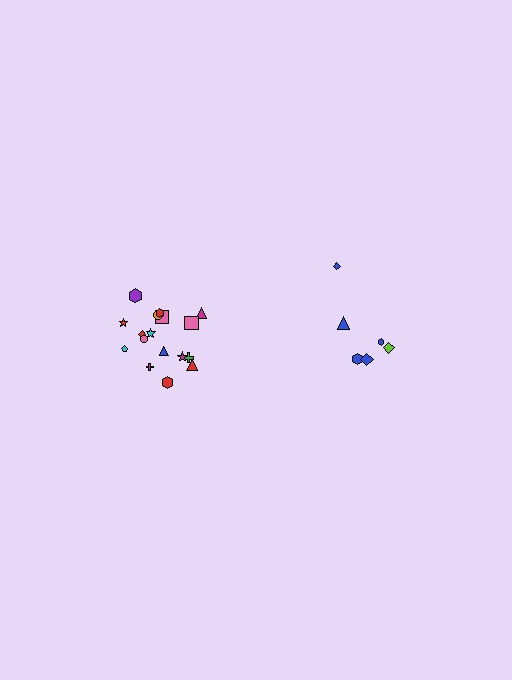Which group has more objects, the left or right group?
The left group.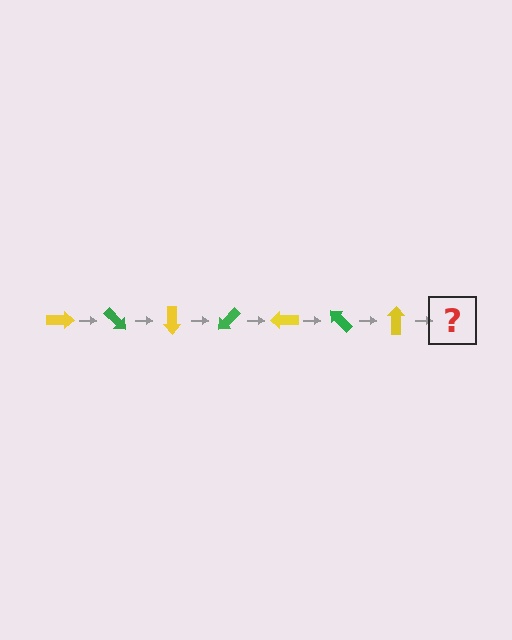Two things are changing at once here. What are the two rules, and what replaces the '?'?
The two rules are that it rotates 45 degrees each step and the color cycles through yellow and green. The '?' should be a green arrow, rotated 315 degrees from the start.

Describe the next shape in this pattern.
It should be a green arrow, rotated 315 degrees from the start.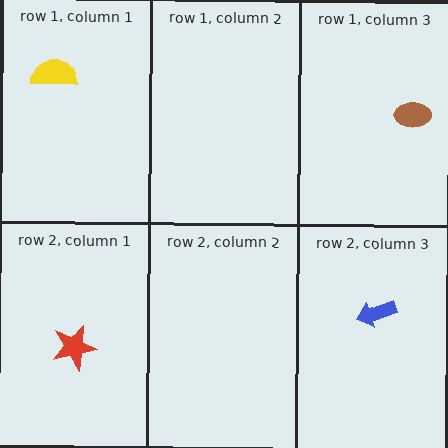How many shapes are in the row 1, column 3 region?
1.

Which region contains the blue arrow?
The row 2, column 3 region.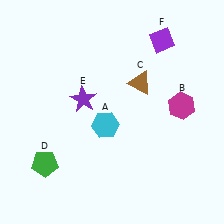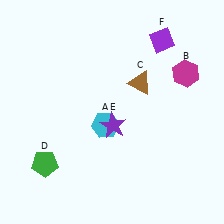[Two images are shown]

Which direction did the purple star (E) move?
The purple star (E) moved right.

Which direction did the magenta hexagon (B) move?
The magenta hexagon (B) moved up.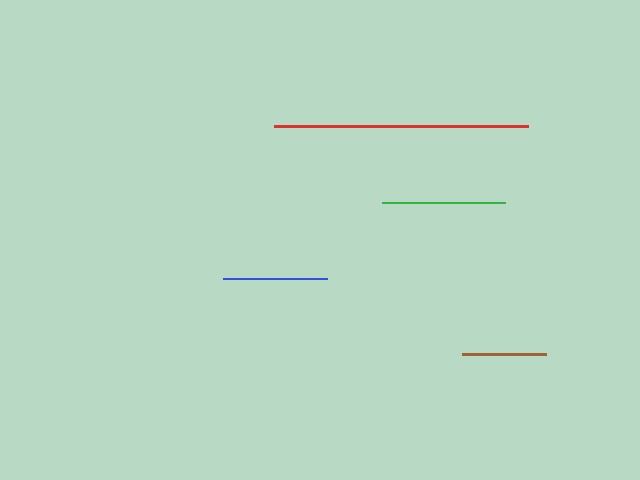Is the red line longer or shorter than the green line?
The red line is longer than the green line.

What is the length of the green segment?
The green segment is approximately 123 pixels long.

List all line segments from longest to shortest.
From longest to shortest: red, green, blue, brown.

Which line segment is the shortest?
The brown line is the shortest at approximately 83 pixels.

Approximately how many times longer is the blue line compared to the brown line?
The blue line is approximately 1.2 times the length of the brown line.